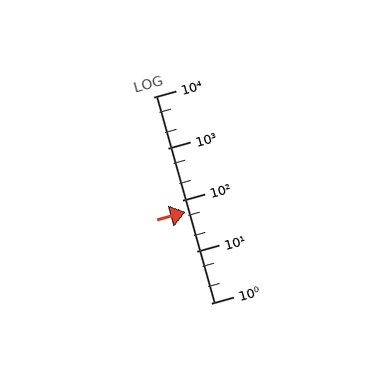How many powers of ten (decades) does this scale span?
The scale spans 4 decades, from 1 to 10000.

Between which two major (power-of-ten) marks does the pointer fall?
The pointer is between 10 and 100.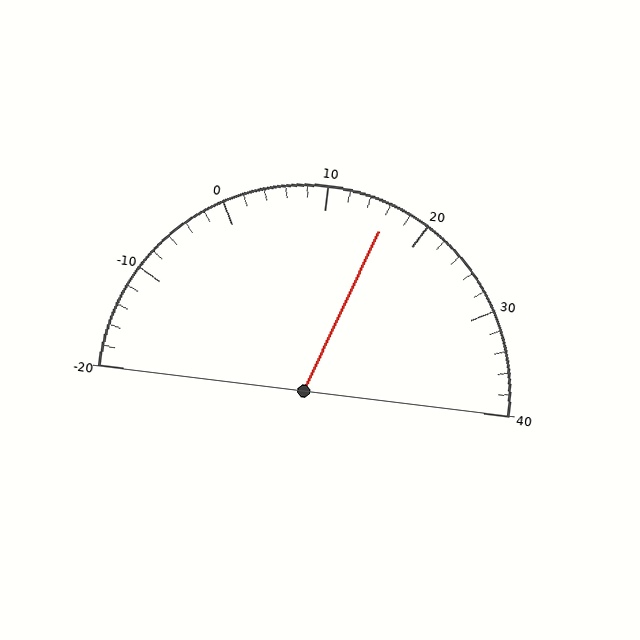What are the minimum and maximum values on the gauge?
The gauge ranges from -20 to 40.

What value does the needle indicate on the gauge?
The needle indicates approximately 16.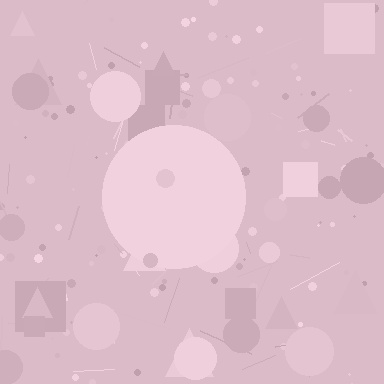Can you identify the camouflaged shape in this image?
The camouflaged shape is a circle.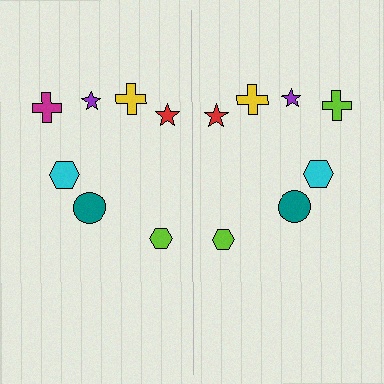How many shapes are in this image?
There are 14 shapes in this image.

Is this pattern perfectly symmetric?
No, the pattern is not perfectly symmetric. The lime cross on the right side breaks the symmetry — its mirror counterpart is magenta.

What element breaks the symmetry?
The lime cross on the right side breaks the symmetry — its mirror counterpart is magenta.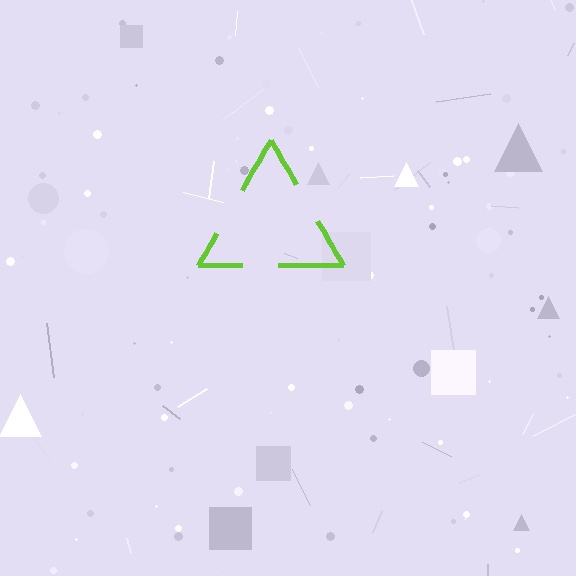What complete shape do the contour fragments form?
The contour fragments form a triangle.